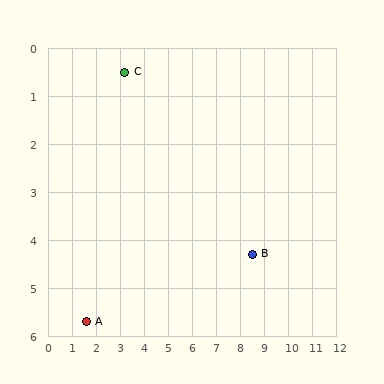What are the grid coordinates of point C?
Point C is at approximately (3.2, 0.5).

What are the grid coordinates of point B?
Point B is at approximately (8.5, 4.3).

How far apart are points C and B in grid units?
Points C and B are about 6.5 grid units apart.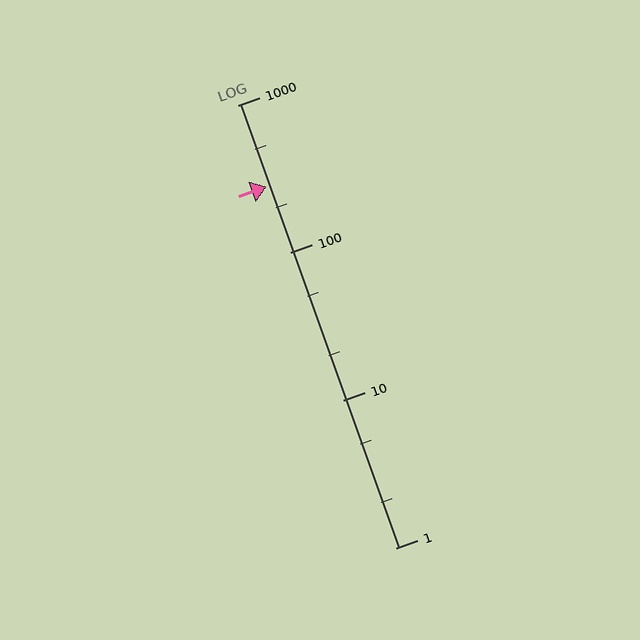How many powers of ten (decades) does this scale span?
The scale spans 3 decades, from 1 to 1000.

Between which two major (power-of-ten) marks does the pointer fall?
The pointer is between 100 and 1000.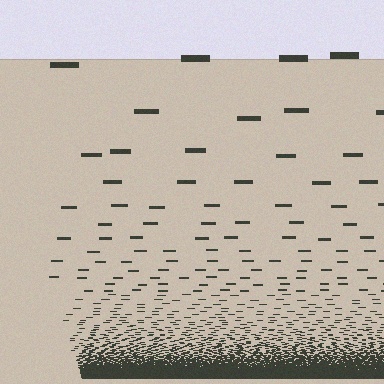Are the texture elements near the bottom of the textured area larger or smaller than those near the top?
Smaller. The gradient is inverted — elements near the bottom are smaller and denser.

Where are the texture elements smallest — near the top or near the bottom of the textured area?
Near the bottom.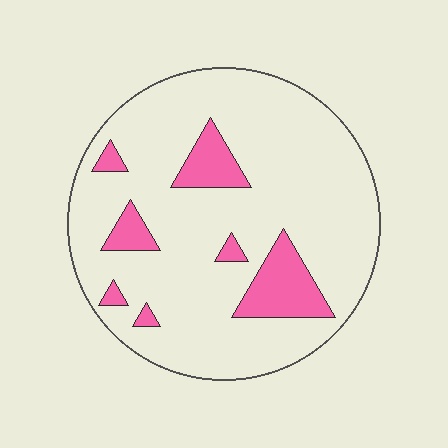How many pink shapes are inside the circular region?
7.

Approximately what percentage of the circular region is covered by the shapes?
Approximately 15%.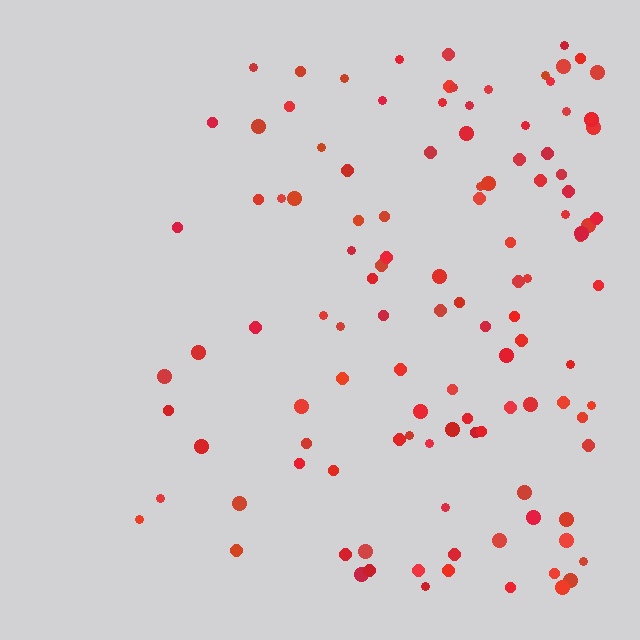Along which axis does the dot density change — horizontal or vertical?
Horizontal.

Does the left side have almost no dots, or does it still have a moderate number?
Still a moderate number, just noticeably fewer than the right.